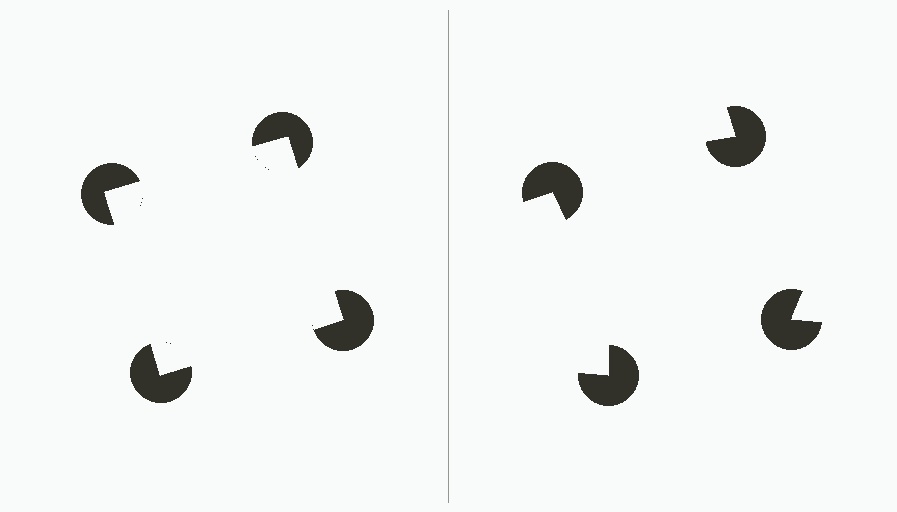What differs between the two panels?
The pac-man discs are positioned identically on both sides; only the wedge orientations differ. On the left they align to a square; on the right they are misaligned.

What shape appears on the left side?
An illusory square.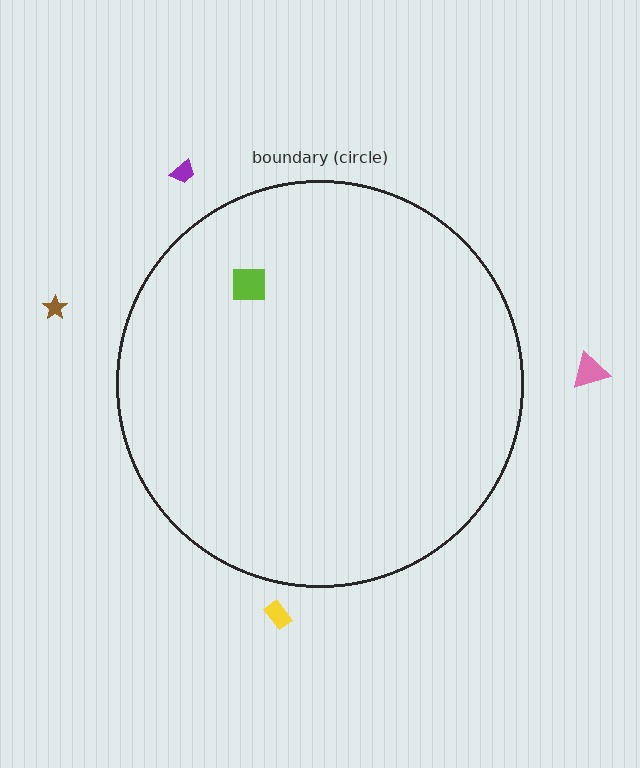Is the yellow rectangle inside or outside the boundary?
Outside.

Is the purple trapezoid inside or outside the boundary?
Outside.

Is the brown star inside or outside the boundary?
Outside.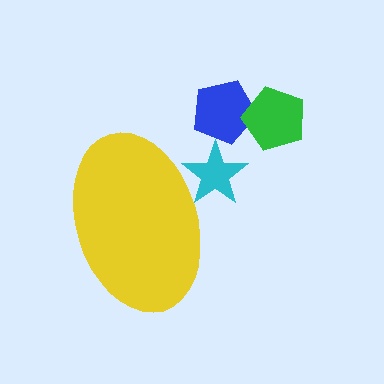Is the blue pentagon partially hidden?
No, the blue pentagon is fully visible.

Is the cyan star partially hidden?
Yes, the cyan star is partially hidden behind the yellow ellipse.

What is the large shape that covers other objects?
A yellow ellipse.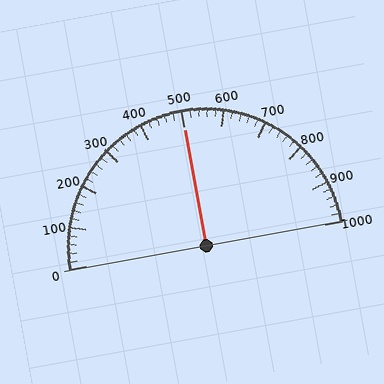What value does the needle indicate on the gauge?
The needle indicates approximately 500.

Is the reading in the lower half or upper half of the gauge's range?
The reading is in the upper half of the range (0 to 1000).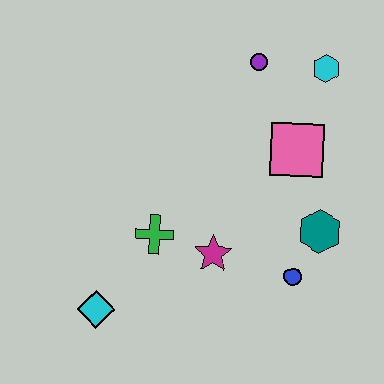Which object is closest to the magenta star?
The green cross is closest to the magenta star.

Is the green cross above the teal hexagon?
No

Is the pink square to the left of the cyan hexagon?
Yes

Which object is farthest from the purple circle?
The cyan diamond is farthest from the purple circle.